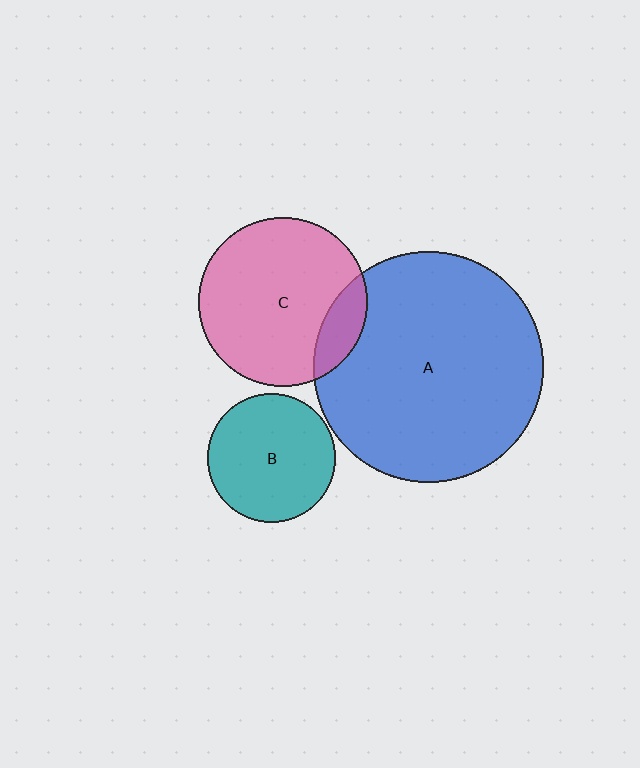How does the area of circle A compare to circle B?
Approximately 3.2 times.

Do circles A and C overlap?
Yes.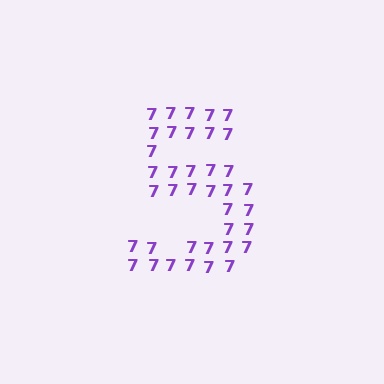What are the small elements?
The small elements are digit 7's.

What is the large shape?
The large shape is the digit 5.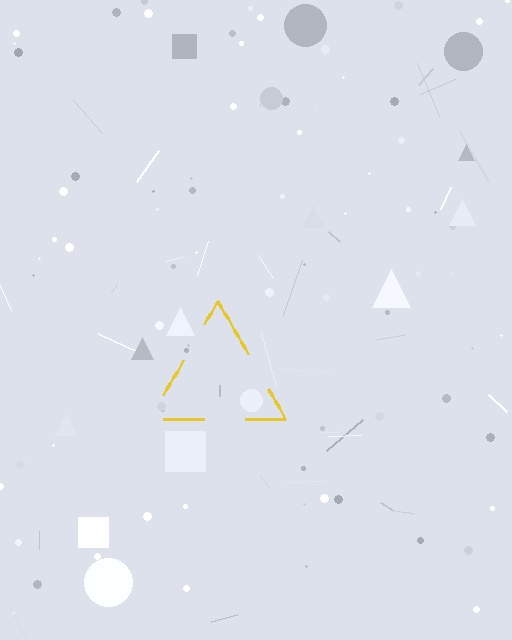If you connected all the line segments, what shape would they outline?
They would outline a triangle.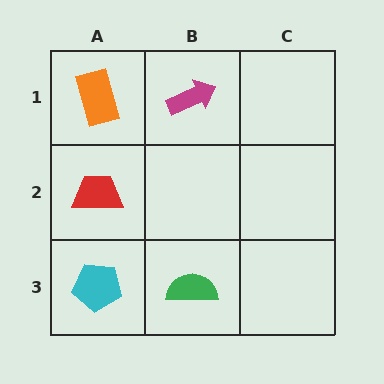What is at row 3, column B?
A green semicircle.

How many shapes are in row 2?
1 shape.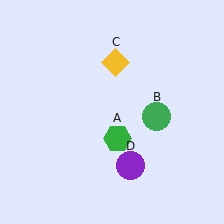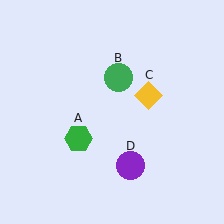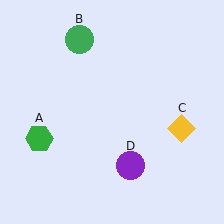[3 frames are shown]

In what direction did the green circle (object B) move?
The green circle (object B) moved up and to the left.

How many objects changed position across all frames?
3 objects changed position: green hexagon (object A), green circle (object B), yellow diamond (object C).